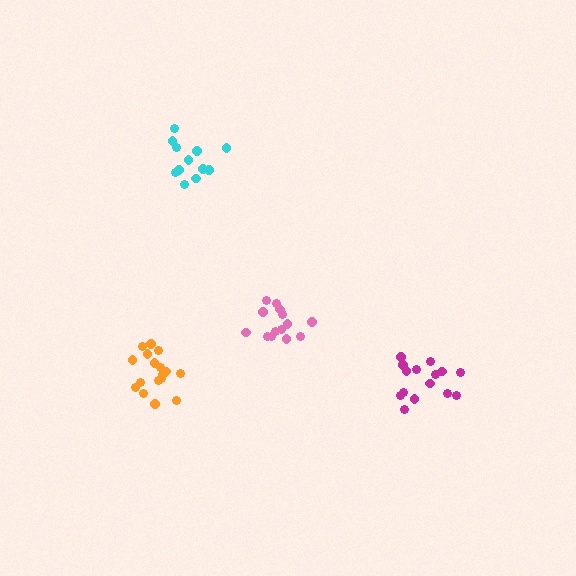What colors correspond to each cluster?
The clusters are colored: orange, cyan, magenta, pink.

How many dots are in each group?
Group 1: 17 dots, Group 2: 12 dots, Group 3: 16 dots, Group 4: 14 dots (59 total).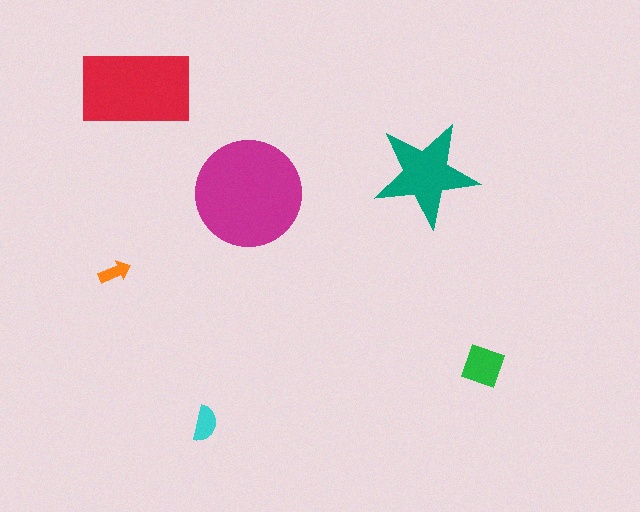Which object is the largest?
The magenta circle.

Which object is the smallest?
The orange arrow.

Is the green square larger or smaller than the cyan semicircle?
Larger.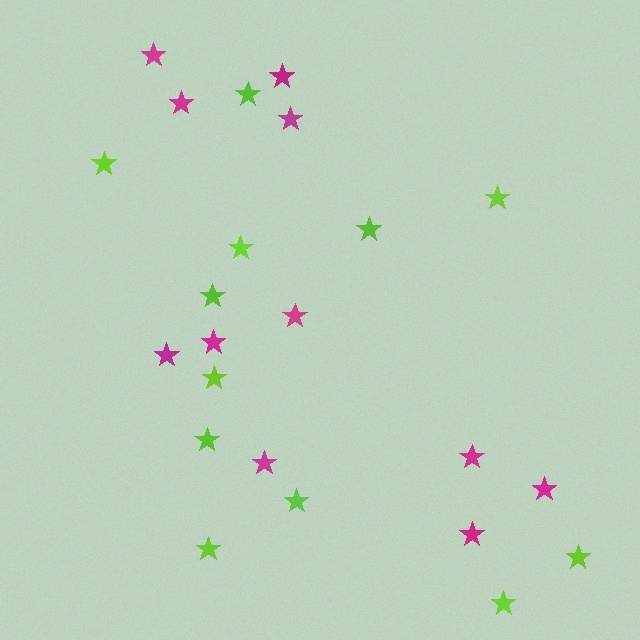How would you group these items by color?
There are 2 groups: one group of lime stars (12) and one group of magenta stars (11).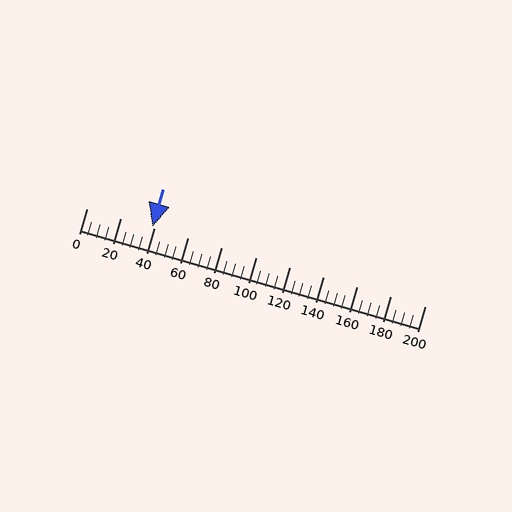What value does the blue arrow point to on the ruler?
The blue arrow points to approximately 39.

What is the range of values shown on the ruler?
The ruler shows values from 0 to 200.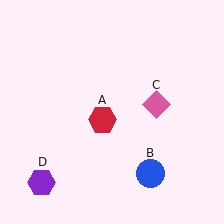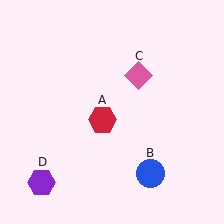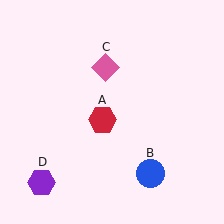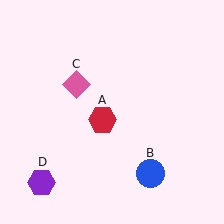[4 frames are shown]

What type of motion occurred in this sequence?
The pink diamond (object C) rotated counterclockwise around the center of the scene.